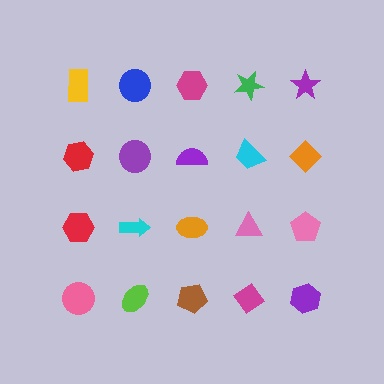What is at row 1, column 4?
A green star.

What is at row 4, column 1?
A pink circle.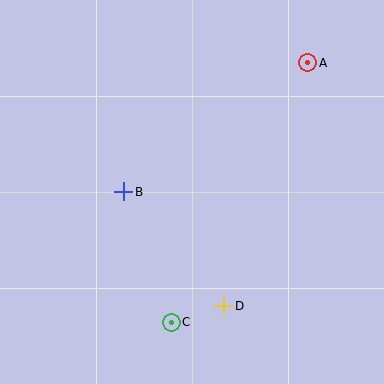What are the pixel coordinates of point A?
Point A is at (308, 63).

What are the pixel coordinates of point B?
Point B is at (124, 192).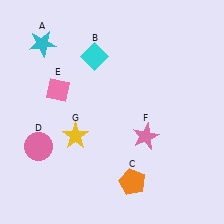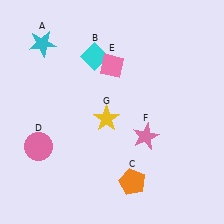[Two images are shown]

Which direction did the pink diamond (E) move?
The pink diamond (E) moved right.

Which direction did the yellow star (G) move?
The yellow star (G) moved right.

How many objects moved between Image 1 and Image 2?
2 objects moved between the two images.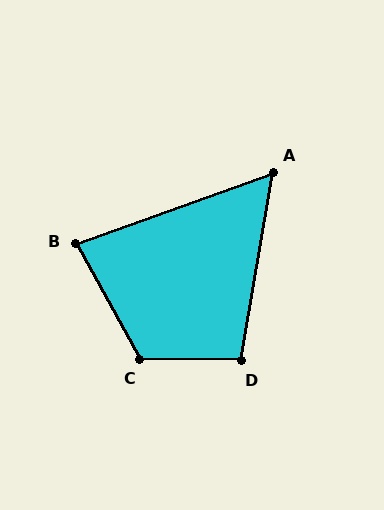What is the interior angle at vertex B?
Approximately 81 degrees (acute).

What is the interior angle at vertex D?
Approximately 99 degrees (obtuse).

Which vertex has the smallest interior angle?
A, at approximately 60 degrees.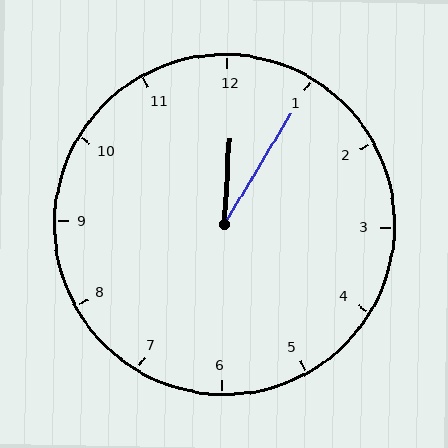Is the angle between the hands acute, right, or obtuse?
It is acute.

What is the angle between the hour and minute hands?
Approximately 28 degrees.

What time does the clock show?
12:05.